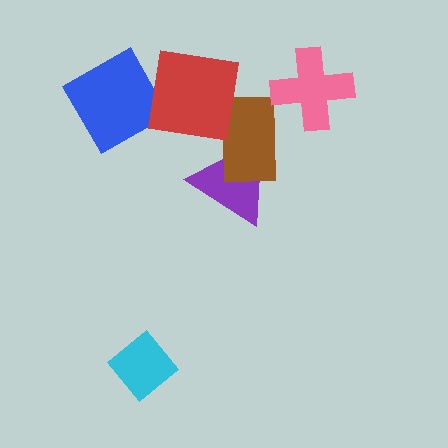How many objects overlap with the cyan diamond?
0 objects overlap with the cyan diamond.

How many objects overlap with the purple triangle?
1 object overlaps with the purple triangle.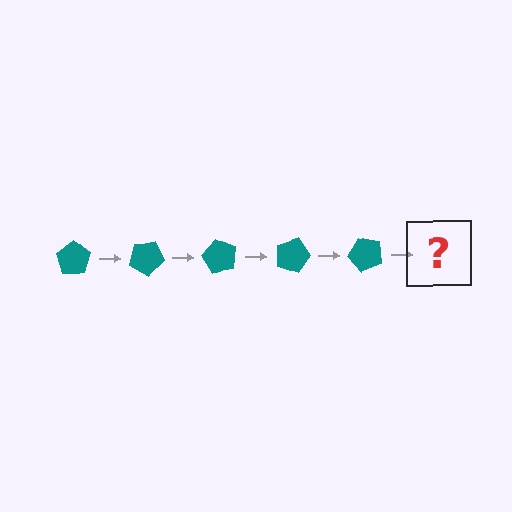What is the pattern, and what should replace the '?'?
The pattern is that the pentagon rotates 30 degrees each step. The '?' should be a teal pentagon rotated 150 degrees.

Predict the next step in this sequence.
The next step is a teal pentagon rotated 150 degrees.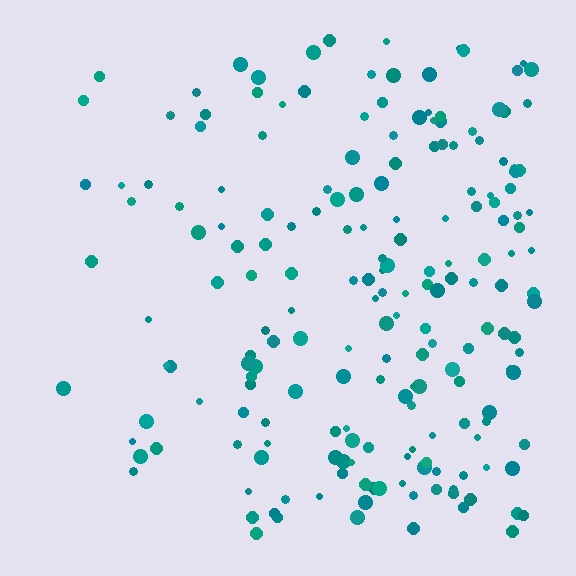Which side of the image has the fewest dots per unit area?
The left.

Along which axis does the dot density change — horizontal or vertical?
Horizontal.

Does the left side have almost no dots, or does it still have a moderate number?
Still a moderate number, just noticeably fewer than the right.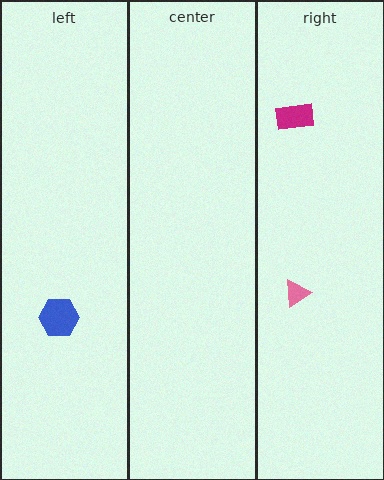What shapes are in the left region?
The blue hexagon.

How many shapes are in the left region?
1.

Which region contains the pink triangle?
The right region.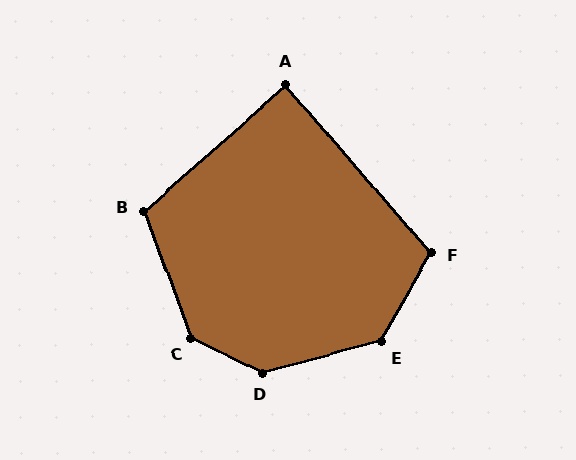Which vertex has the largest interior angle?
D, at approximately 139 degrees.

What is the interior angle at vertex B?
Approximately 111 degrees (obtuse).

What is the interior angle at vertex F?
Approximately 110 degrees (obtuse).